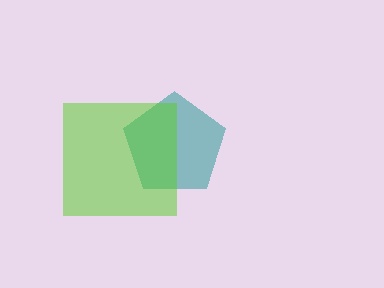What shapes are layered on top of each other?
The layered shapes are: a teal pentagon, a lime square.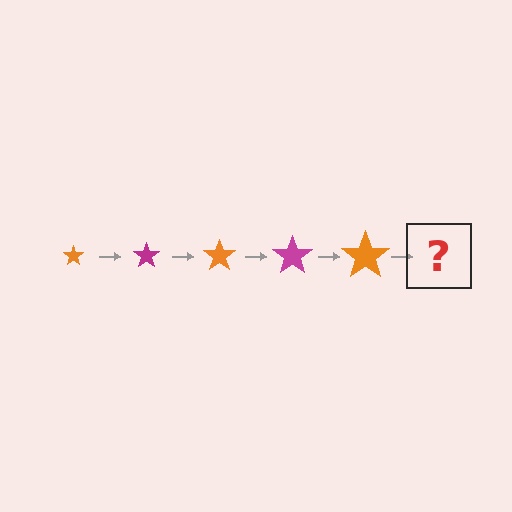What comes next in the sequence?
The next element should be a magenta star, larger than the previous one.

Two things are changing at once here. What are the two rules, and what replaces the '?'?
The two rules are that the star grows larger each step and the color cycles through orange and magenta. The '?' should be a magenta star, larger than the previous one.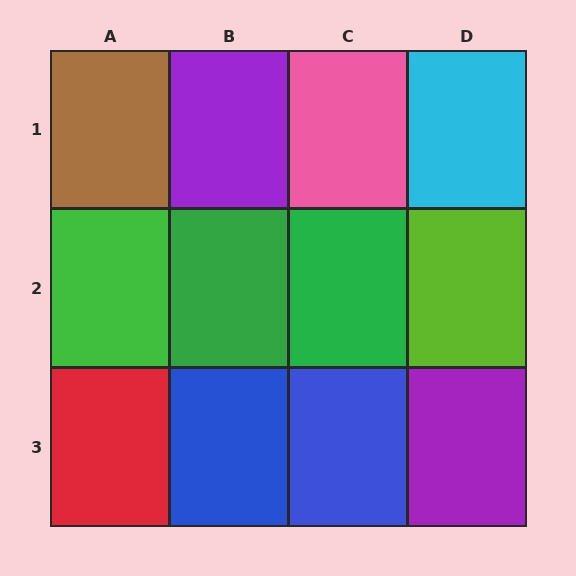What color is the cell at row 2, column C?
Green.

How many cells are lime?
1 cell is lime.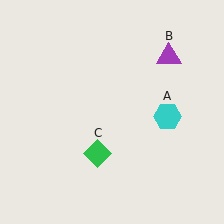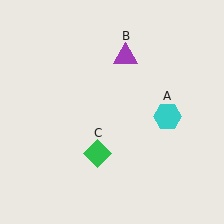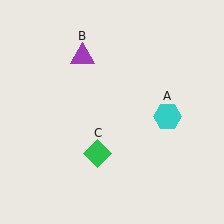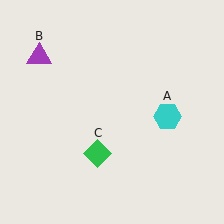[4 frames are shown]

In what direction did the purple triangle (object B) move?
The purple triangle (object B) moved left.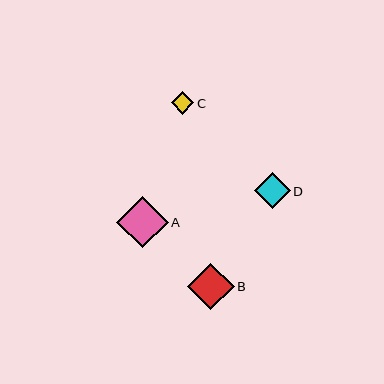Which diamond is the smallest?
Diamond C is the smallest with a size of approximately 22 pixels.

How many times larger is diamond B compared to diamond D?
Diamond B is approximately 1.3 times the size of diamond D.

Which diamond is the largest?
Diamond A is the largest with a size of approximately 51 pixels.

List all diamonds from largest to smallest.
From largest to smallest: A, B, D, C.